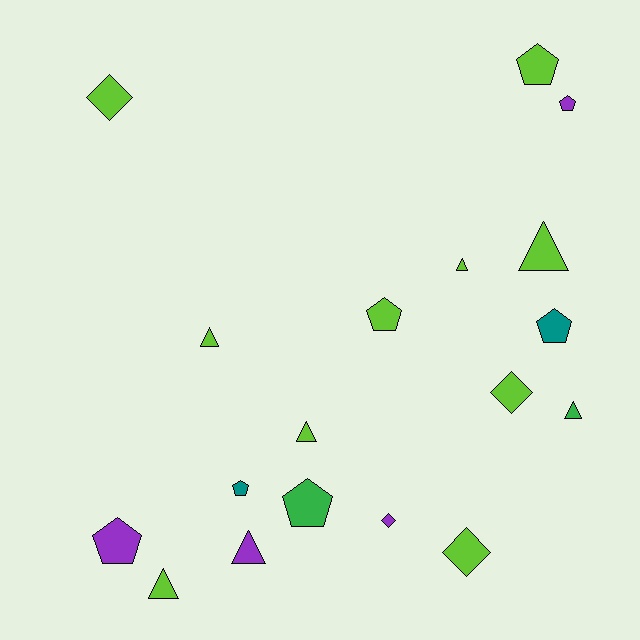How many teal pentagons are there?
There are 2 teal pentagons.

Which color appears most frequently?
Lime, with 10 objects.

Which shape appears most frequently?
Triangle, with 7 objects.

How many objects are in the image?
There are 18 objects.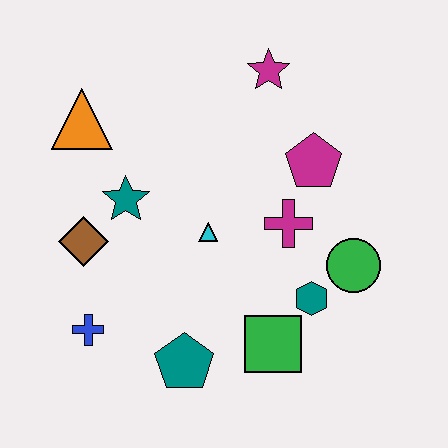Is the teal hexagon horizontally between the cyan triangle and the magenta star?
No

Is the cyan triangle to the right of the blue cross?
Yes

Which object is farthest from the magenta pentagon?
The blue cross is farthest from the magenta pentagon.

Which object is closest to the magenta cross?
The magenta pentagon is closest to the magenta cross.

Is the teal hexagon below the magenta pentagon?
Yes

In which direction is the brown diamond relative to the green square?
The brown diamond is to the left of the green square.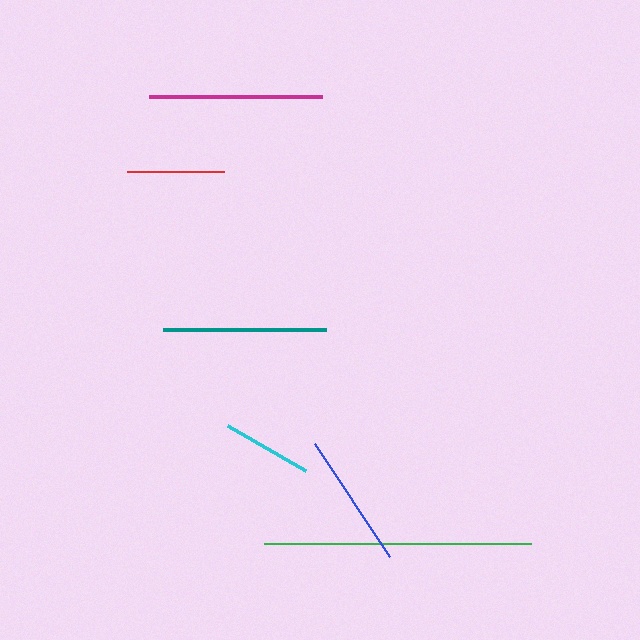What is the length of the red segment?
The red segment is approximately 97 pixels long.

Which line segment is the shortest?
The cyan line is the shortest at approximately 89 pixels.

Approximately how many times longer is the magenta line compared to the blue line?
The magenta line is approximately 1.3 times the length of the blue line.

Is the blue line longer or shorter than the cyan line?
The blue line is longer than the cyan line.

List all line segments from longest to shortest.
From longest to shortest: green, magenta, teal, blue, red, cyan.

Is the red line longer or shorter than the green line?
The green line is longer than the red line.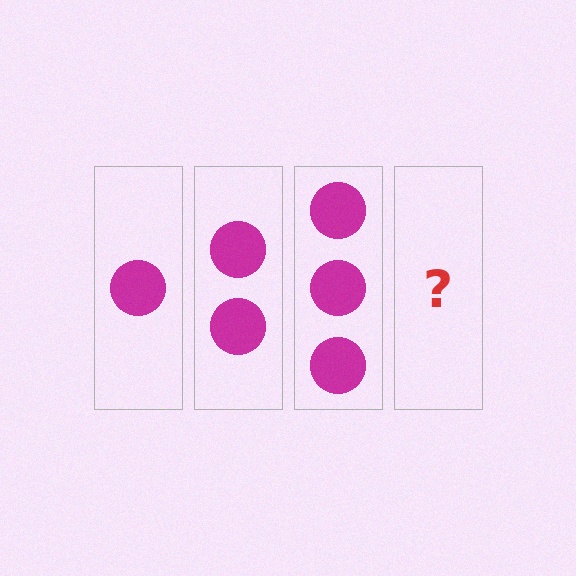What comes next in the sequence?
The next element should be 4 circles.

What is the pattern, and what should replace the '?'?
The pattern is that each step adds one more circle. The '?' should be 4 circles.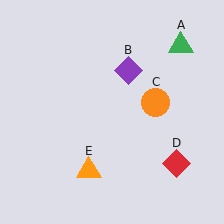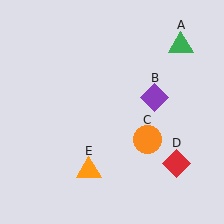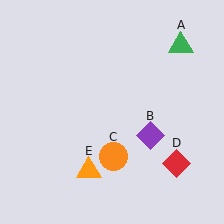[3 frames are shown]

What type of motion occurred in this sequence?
The purple diamond (object B), orange circle (object C) rotated clockwise around the center of the scene.